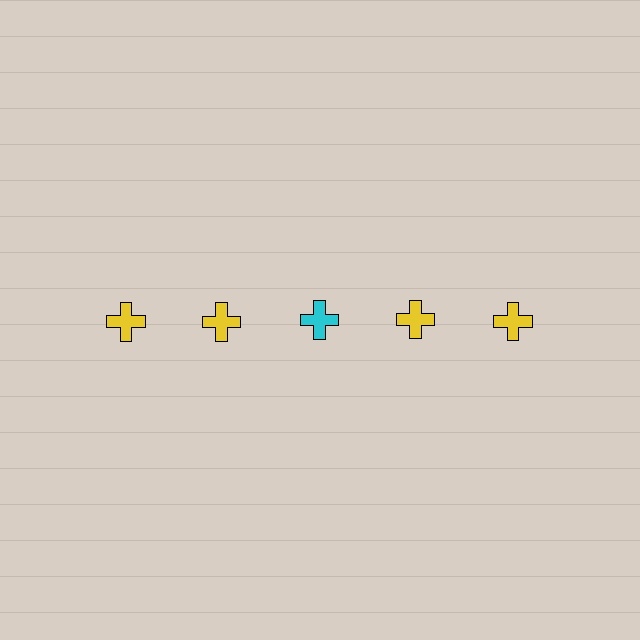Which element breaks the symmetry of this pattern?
The cyan cross in the top row, center column breaks the symmetry. All other shapes are yellow crosses.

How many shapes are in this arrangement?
There are 5 shapes arranged in a grid pattern.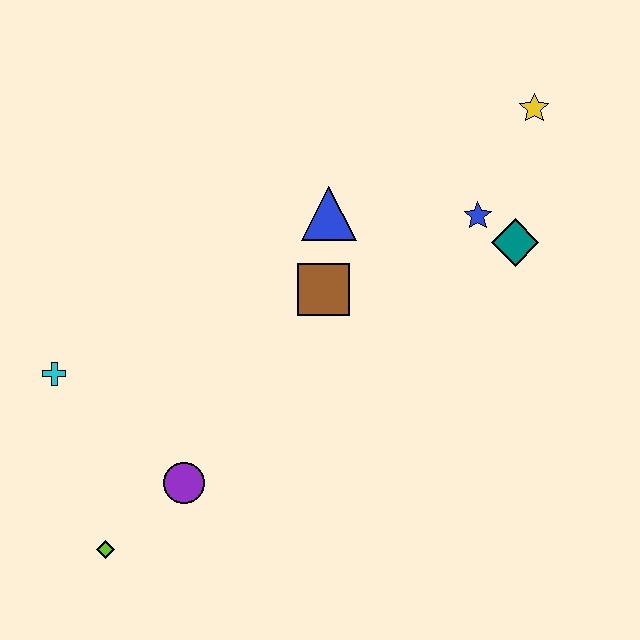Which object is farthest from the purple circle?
The yellow star is farthest from the purple circle.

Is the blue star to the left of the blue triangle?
No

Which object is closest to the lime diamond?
The purple circle is closest to the lime diamond.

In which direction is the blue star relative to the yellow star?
The blue star is below the yellow star.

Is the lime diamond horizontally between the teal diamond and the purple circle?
No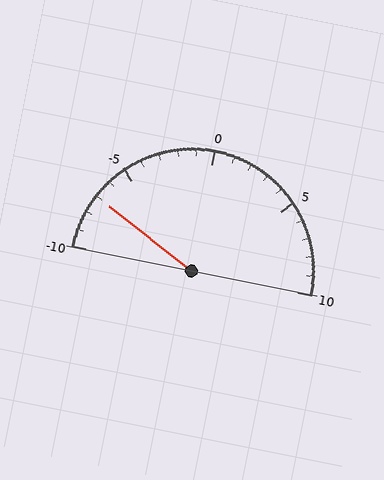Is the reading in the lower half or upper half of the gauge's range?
The reading is in the lower half of the range (-10 to 10).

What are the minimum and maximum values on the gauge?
The gauge ranges from -10 to 10.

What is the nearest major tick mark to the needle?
The nearest major tick mark is -5.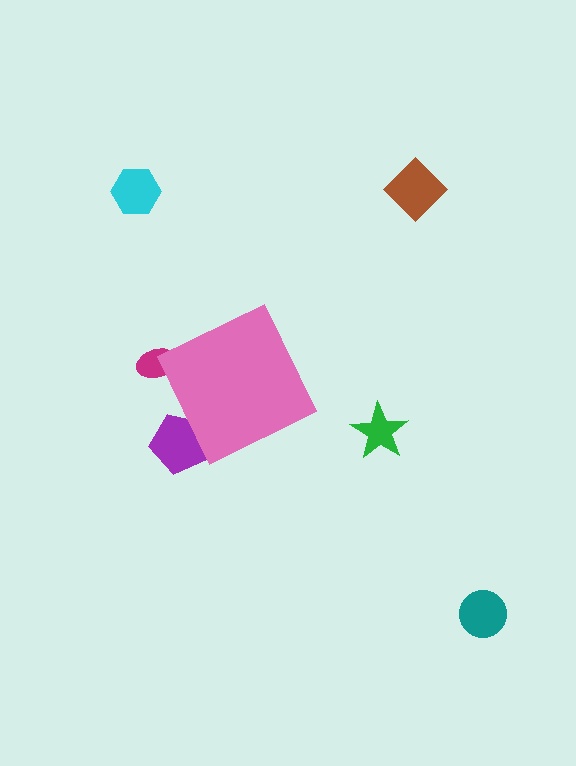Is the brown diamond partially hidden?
No, the brown diamond is fully visible.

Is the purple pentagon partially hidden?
Yes, the purple pentagon is partially hidden behind the pink diamond.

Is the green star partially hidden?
No, the green star is fully visible.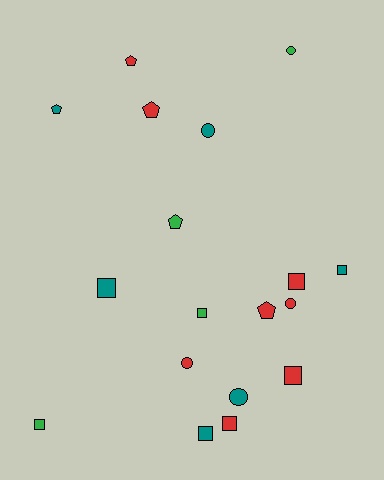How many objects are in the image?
There are 18 objects.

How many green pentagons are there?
There is 1 green pentagon.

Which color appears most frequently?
Red, with 8 objects.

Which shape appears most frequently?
Square, with 8 objects.